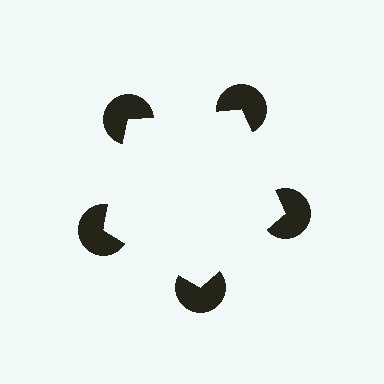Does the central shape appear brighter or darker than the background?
It typically appears slightly brighter than the background, even though no actual brightness change is drawn.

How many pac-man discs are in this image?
There are 5 — one at each vertex of the illusory pentagon.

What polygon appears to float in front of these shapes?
An illusory pentagon — its edges are inferred from the aligned wedge cuts in the pac-man discs, not physically drawn.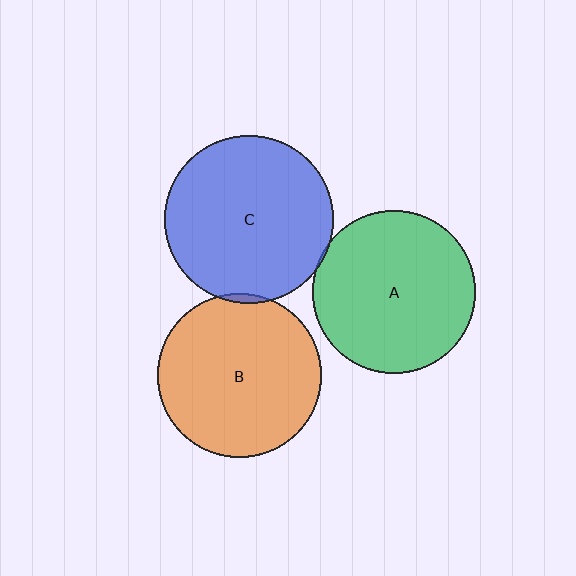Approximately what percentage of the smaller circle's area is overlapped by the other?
Approximately 5%.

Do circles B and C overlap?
Yes.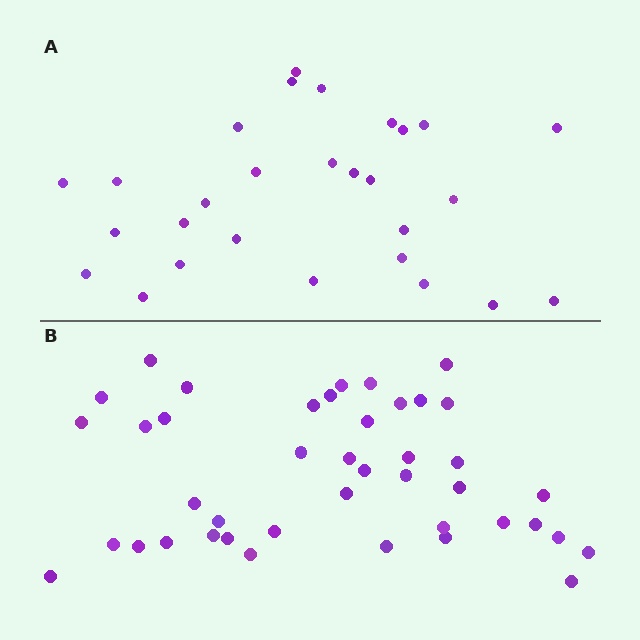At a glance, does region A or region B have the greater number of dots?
Region B (the bottom region) has more dots.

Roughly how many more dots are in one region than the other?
Region B has approximately 15 more dots than region A.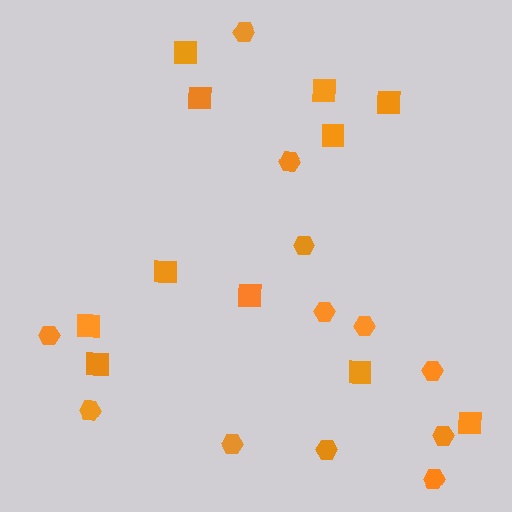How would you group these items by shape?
There are 2 groups: one group of squares (11) and one group of hexagons (12).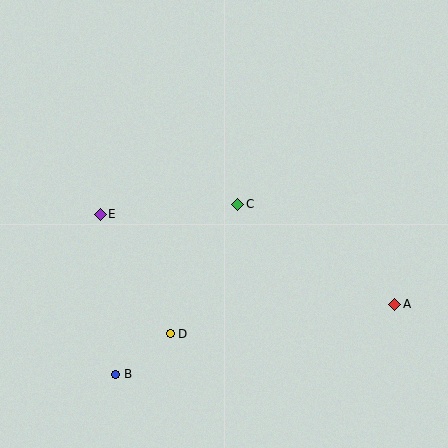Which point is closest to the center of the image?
Point C at (238, 204) is closest to the center.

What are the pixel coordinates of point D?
Point D is at (170, 334).